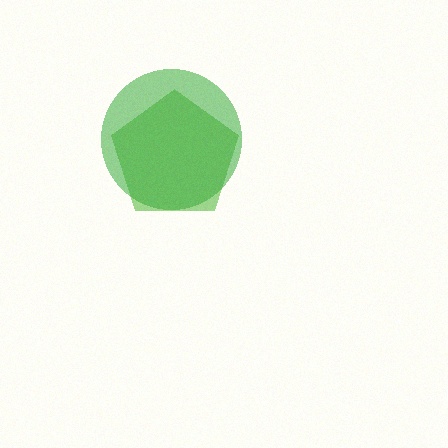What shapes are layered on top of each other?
The layered shapes are: a lime pentagon, a green circle.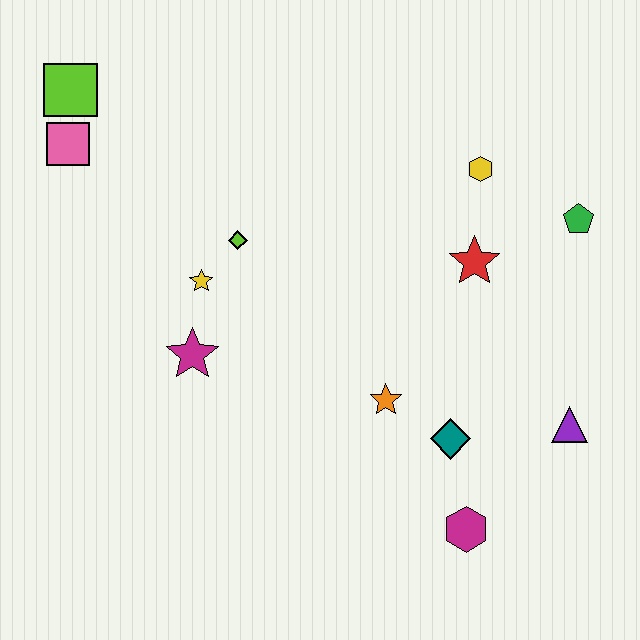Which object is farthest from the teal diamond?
The lime square is farthest from the teal diamond.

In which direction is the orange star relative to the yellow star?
The orange star is to the right of the yellow star.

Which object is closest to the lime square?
The pink square is closest to the lime square.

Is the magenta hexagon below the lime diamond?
Yes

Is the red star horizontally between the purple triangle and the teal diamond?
Yes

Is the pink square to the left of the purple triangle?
Yes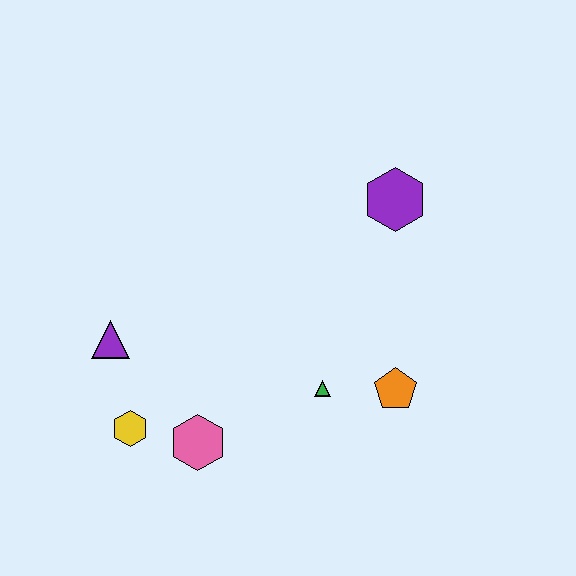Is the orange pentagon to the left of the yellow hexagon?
No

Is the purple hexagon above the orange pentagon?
Yes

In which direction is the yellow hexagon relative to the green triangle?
The yellow hexagon is to the left of the green triangle.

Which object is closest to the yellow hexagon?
The pink hexagon is closest to the yellow hexagon.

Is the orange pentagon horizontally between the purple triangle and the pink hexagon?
No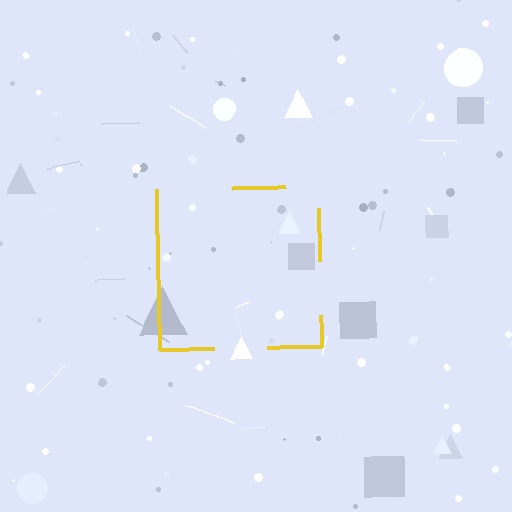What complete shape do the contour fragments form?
The contour fragments form a square.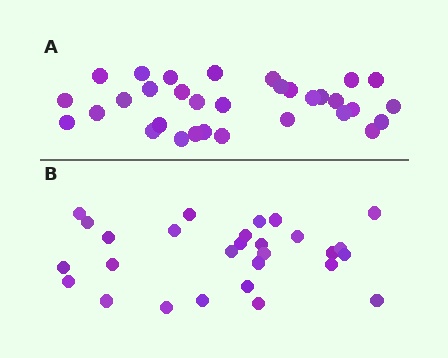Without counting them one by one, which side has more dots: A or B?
Region A (the top region) has more dots.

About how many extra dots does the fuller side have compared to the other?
Region A has about 4 more dots than region B.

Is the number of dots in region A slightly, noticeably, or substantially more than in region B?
Region A has only slightly more — the two regions are fairly close. The ratio is roughly 1.1 to 1.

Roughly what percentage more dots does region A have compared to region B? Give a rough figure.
About 15% more.